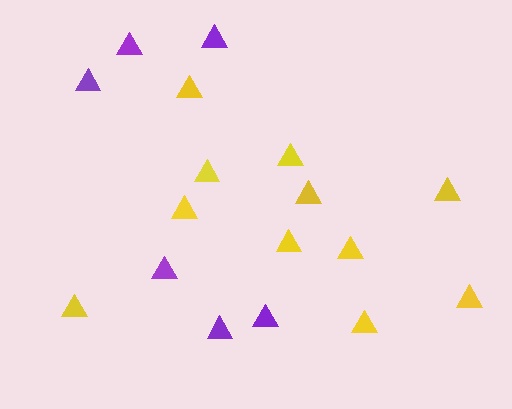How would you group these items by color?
There are 2 groups: one group of purple triangles (6) and one group of yellow triangles (11).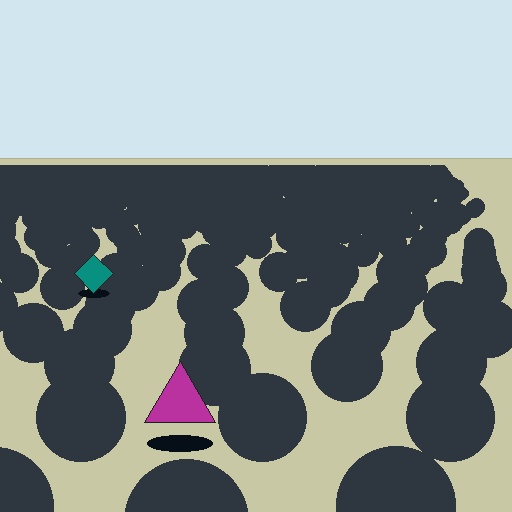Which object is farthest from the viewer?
The teal diamond is farthest from the viewer. It appears smaller and the ground texture around it is denser.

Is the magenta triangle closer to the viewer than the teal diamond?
Yes. The magenta triangle is closer — you can tell from the texture gradient: the ground texture is coarser near it.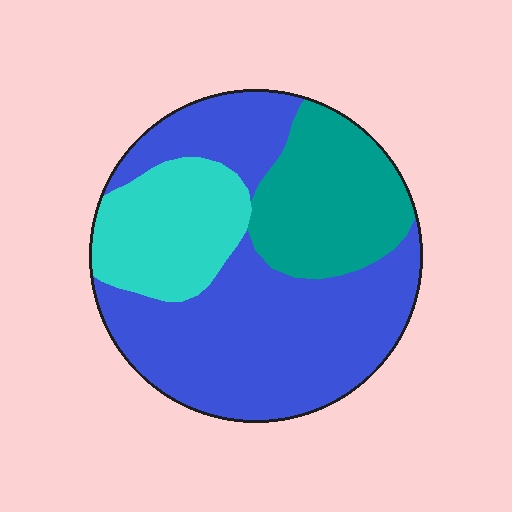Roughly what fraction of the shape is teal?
Teal covers around 25% of the shape.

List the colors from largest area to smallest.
From largest to smallest: blue, teal, cyan.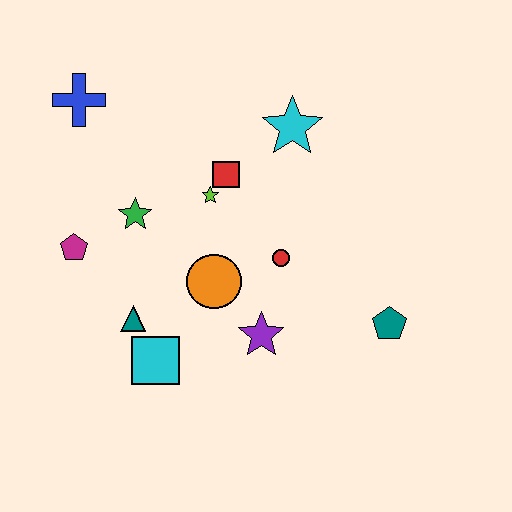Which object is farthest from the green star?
The teal pentagon is farthest from the green star.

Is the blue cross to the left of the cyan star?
Yes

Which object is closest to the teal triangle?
The cyan square is closest to the teal triangle.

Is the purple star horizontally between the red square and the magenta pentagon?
No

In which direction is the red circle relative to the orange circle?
The red circle is to the right of the orange circle.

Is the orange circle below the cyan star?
Yes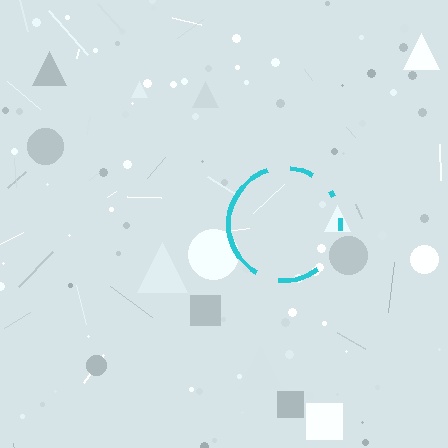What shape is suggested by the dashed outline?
The dashed outline suggests a circle.